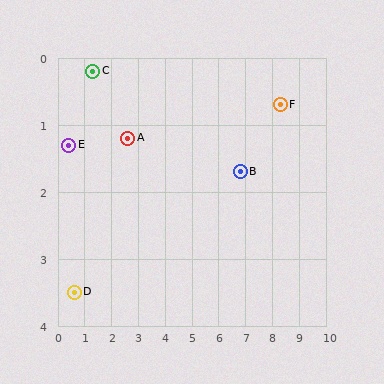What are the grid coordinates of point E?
Point E is at approximately (0.4, 1.3).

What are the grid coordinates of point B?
Point B is at approximately (6.8, 1.7).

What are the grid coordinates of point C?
Point C is at approximately (1.3, 0.2).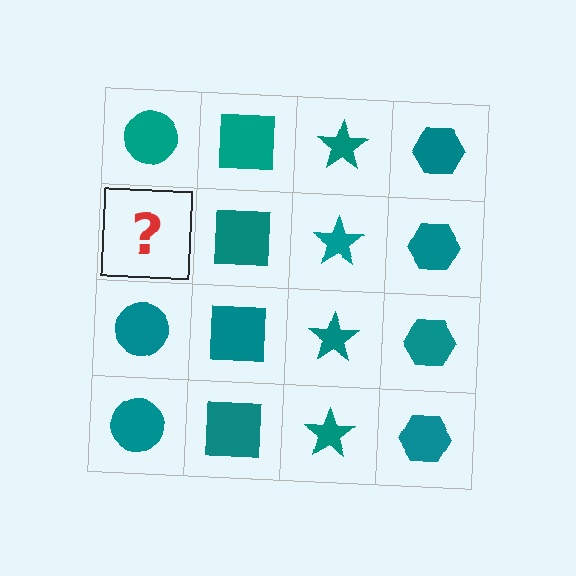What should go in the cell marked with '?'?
The missing cell should contain a teal circle.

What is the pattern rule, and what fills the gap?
The rule is that each column has a consistent shape. The gap should be filled with a teal circle.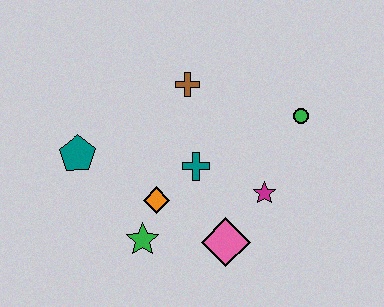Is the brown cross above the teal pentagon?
Yes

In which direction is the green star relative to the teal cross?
The green star is below the teal cross.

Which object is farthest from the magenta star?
The teal pentagon is farthest from the magenta star.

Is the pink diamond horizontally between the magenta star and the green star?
Yes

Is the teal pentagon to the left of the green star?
Yes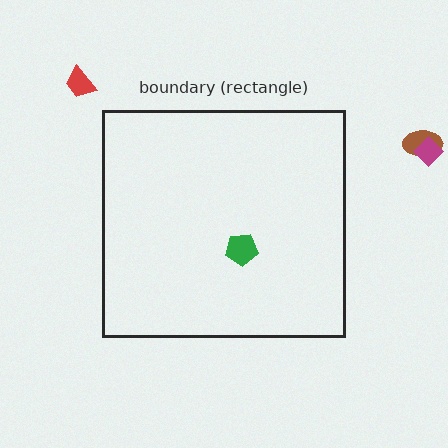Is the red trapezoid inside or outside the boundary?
Outside.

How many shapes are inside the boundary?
1 inside, 3 outside.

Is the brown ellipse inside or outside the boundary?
Outside.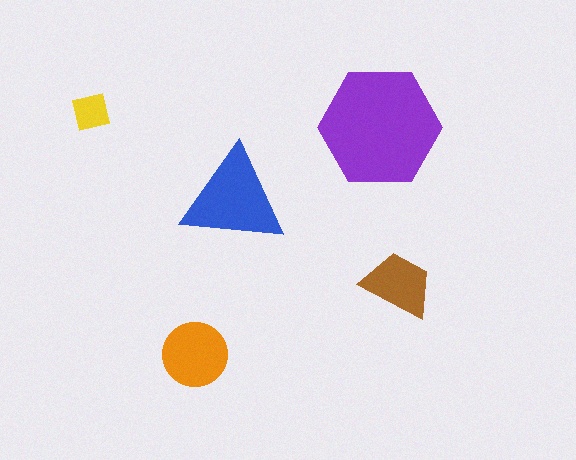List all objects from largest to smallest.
The purple hexagon, the blue triangle, the orange circle, the brown trapezoid, the yellow square.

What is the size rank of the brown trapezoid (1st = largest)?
4th.